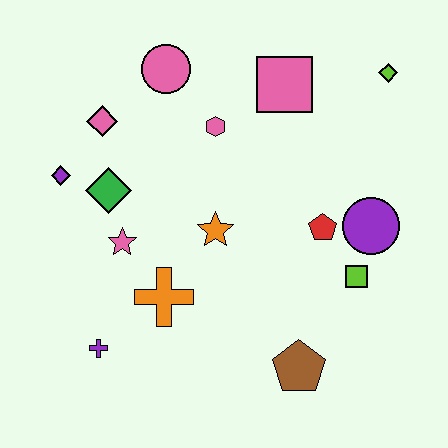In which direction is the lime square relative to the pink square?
The lime square is below the pink square.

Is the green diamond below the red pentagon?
No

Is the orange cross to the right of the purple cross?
Yes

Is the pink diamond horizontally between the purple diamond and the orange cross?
Yes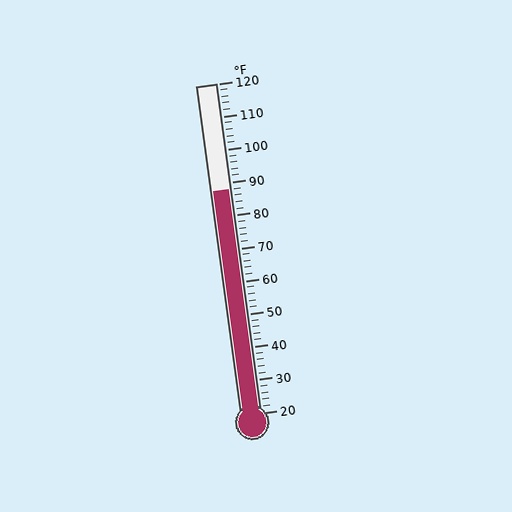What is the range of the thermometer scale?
The thermometer scale ranges from 20°F to 120°F.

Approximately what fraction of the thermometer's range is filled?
The thermometer is filled to approximately 70% of its range.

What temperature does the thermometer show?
The thermometer shows approximately 88°F.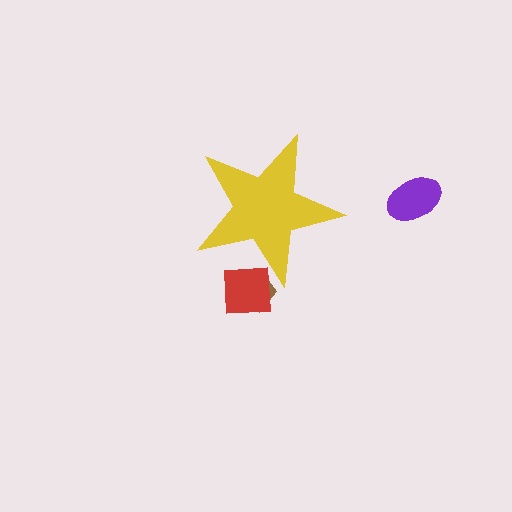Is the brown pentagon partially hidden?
Yes, the brown pentagon is partially hidden behind the yellow star.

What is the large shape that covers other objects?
A yellow star.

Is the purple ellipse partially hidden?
No, the purple ellipse is fully visible.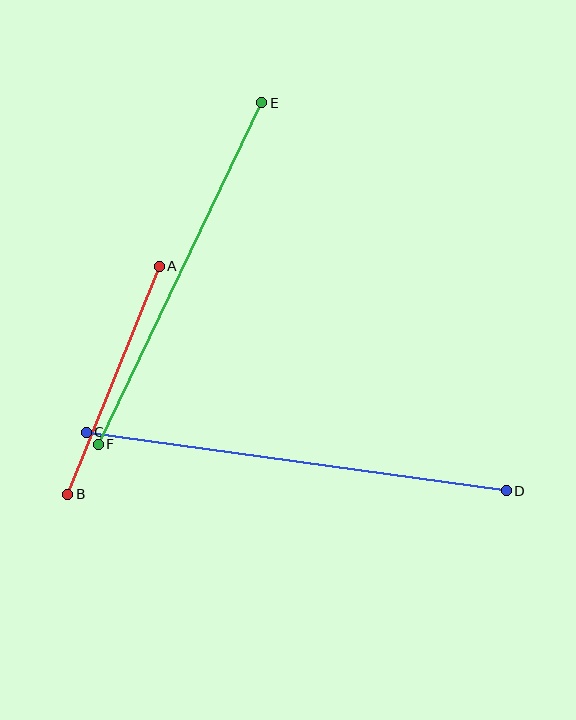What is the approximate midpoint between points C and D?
The midpoint is at approximately (296, 461) pixels.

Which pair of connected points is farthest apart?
Points C and D are farthest apart.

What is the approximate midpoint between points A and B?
The midpoint is at approximately (114, 380) pixels.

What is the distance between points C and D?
The distance is approximately 424 pixels.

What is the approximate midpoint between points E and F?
The midpoint is at approximately (180, 273) pixels.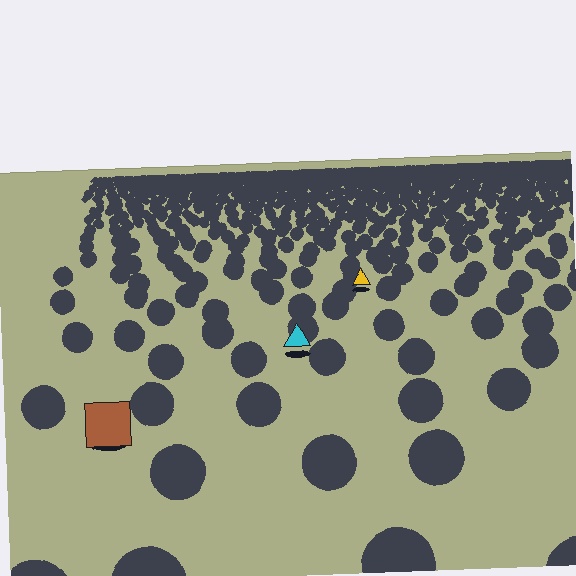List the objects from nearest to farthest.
From nearest to farthest: the brown square, the cyan triangle, the yellow triangle.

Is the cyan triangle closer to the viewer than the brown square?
No. The brown square is closer — you can tell from the texture gradient: the ground texture is coarser near it.